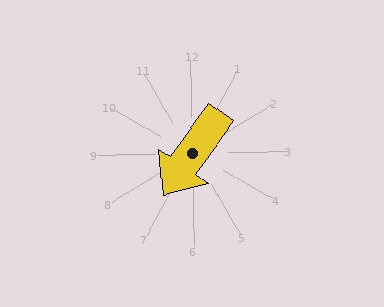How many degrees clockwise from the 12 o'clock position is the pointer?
Approximately 216 degrees.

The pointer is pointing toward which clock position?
Roughly 7 o'clock.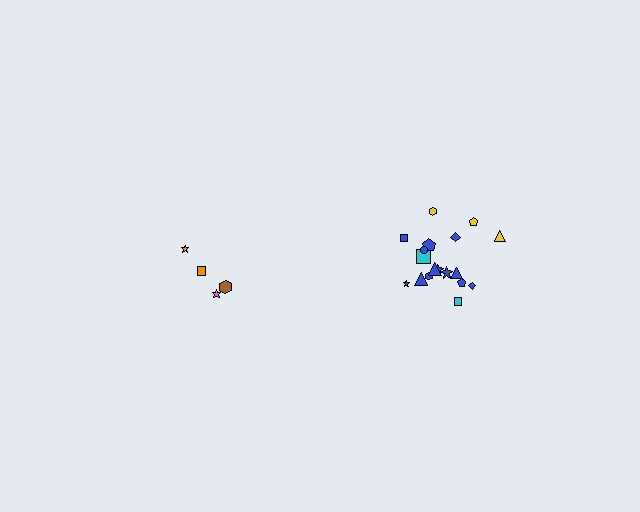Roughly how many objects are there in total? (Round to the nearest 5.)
Roughly 20 objects in total.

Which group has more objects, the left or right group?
The right group.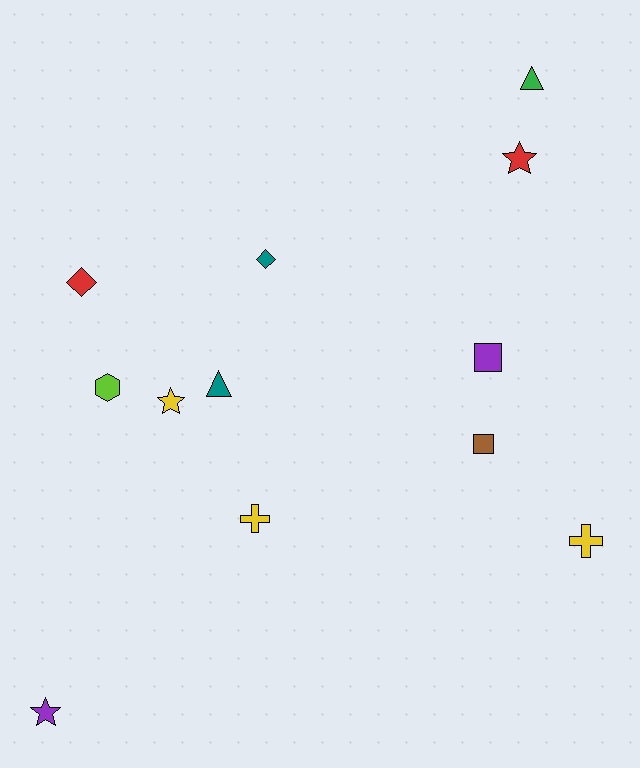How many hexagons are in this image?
There is 1 hexagon.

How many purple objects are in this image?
There are 2 purple objects.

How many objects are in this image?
There are 12 objects.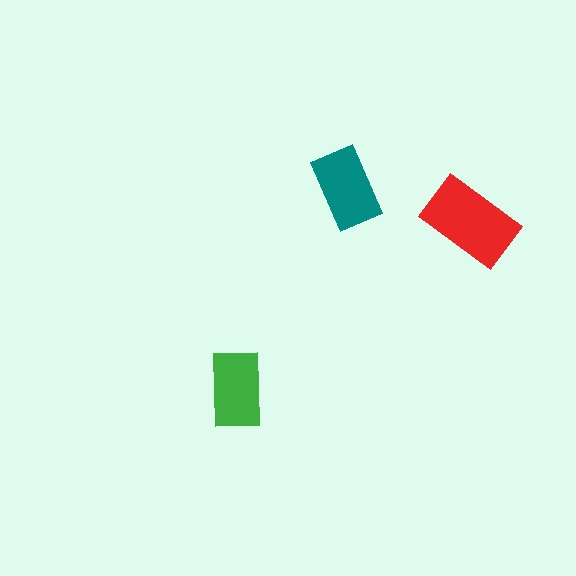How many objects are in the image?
There are 3 objects in the image.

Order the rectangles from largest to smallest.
the red one, the teal one, the green one.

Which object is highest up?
The teal rectangle is topmost.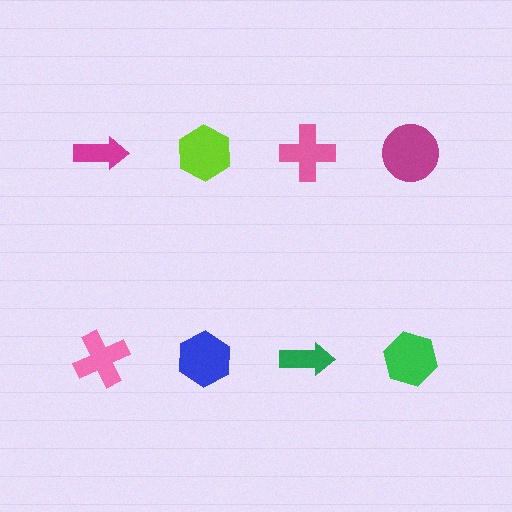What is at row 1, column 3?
A pink cross.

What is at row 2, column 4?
A green hexagon.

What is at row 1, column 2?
A lime hexagon.